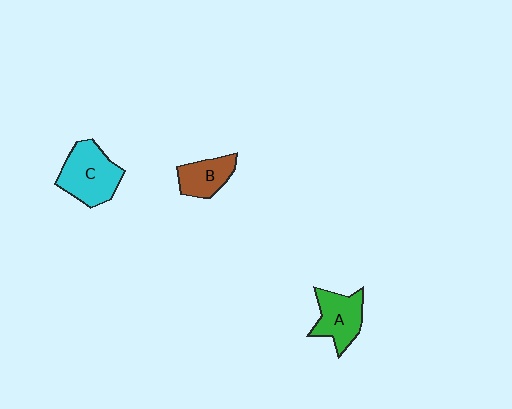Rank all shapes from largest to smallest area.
From largest to smallest: C (cyan), A (green), B (brown).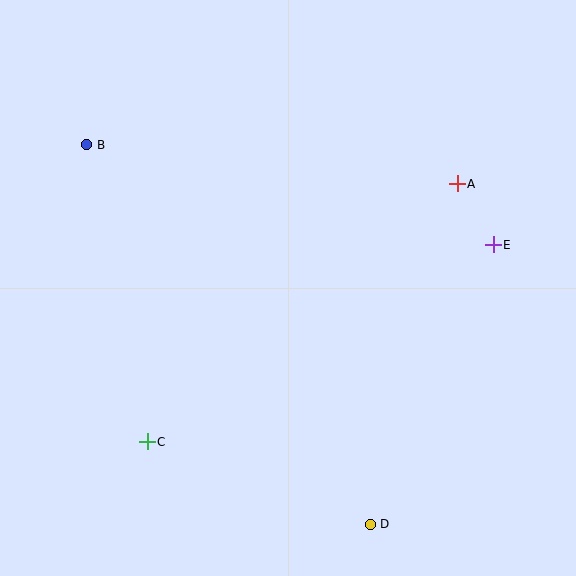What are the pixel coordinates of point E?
Point E is at (493, 245).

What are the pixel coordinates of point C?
Point C is at (147, 442).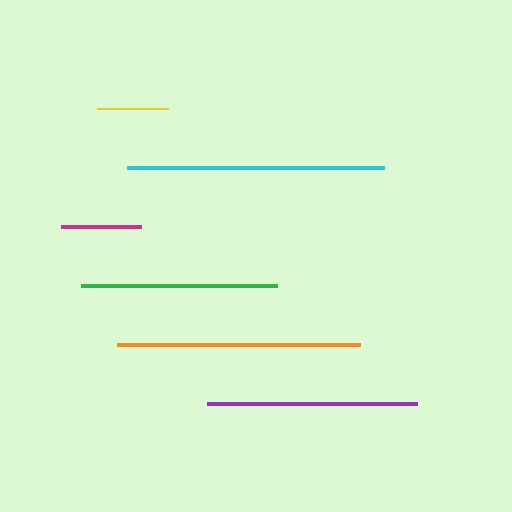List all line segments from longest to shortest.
From longest to shortest: cyan, orange, purple, green, magenta, yellow.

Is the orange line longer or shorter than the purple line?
The orange line is longer than the purple line.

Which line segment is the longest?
The cyan line is the longest at approximately 257 pixels.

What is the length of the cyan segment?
The cyan segment is approximately 257 pixels long.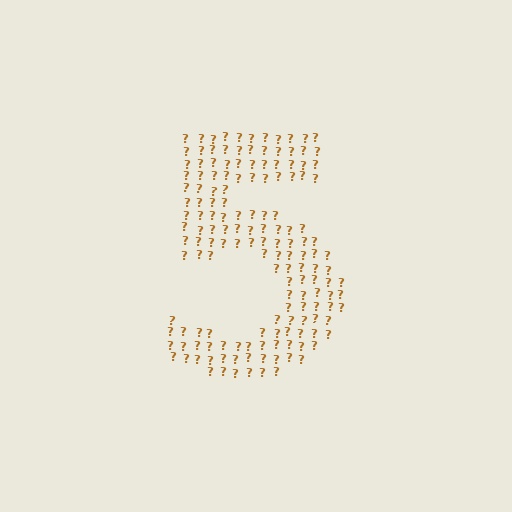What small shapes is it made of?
It is made of small question marks.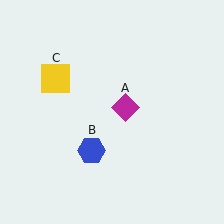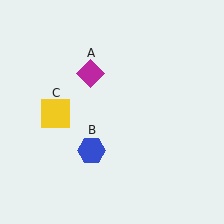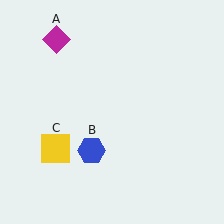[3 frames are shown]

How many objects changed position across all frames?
2 objects changed position: magenta diamond (object A), yellow square (object C).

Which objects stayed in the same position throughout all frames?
Blue hexagon (object B) remained stationary.